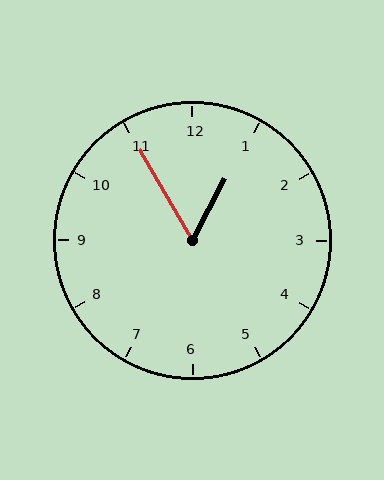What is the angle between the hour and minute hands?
Approximately 58 degrees.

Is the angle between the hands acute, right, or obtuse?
It is acute.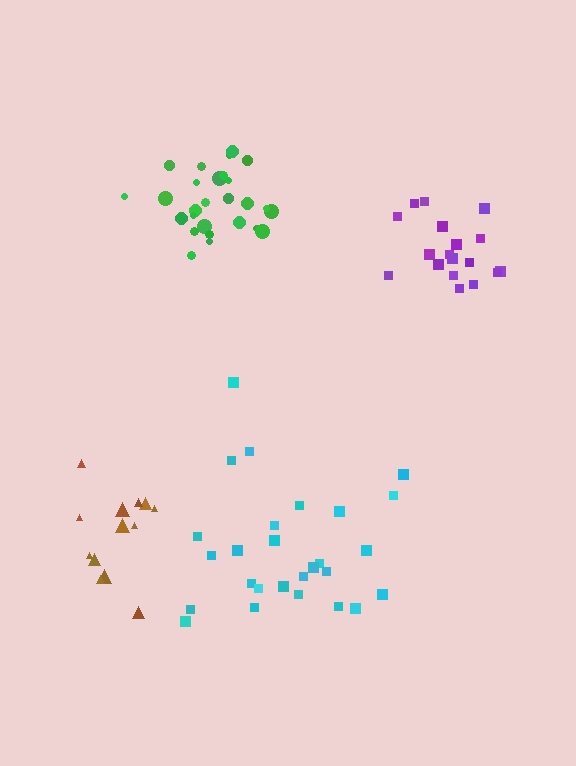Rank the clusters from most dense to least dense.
purple, green, brown, cyan.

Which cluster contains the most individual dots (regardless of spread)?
Cyan (27).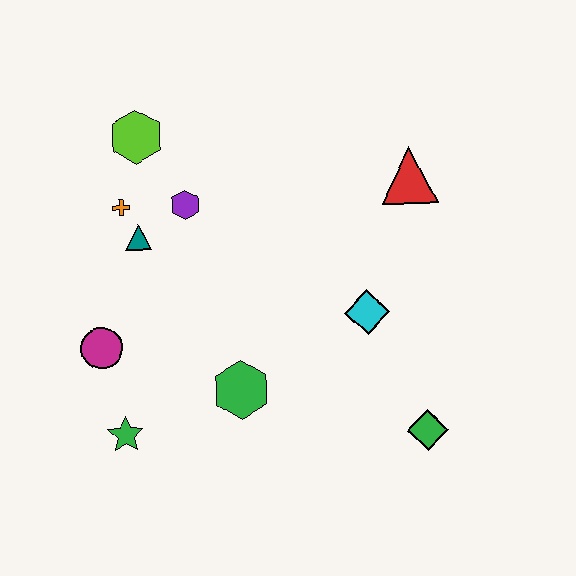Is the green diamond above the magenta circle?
No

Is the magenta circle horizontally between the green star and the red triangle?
No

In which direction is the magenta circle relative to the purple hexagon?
The magenta circle is below the purple hexagon.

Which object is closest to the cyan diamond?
The green diamond is closest to the cyan diamond.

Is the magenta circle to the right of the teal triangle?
No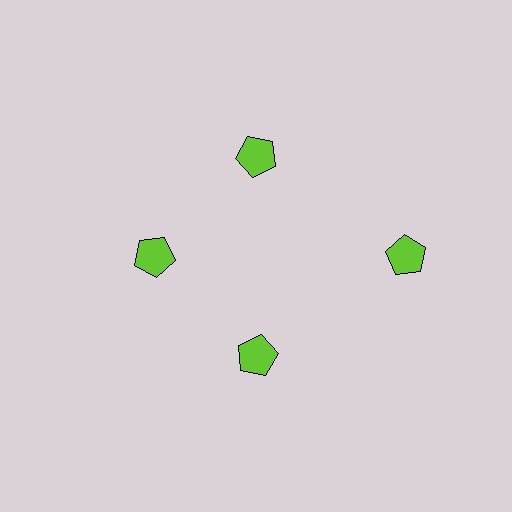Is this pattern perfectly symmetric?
No. The 4 lime pentagons are arranged in a ring, but one element near the 3 o'clock position is pushed outward from the center, breaking the 4-fold rotational symmetry.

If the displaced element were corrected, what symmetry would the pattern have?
It would have 4-fold rotational symmetry — the pattern would map onto itself every 90 degrees.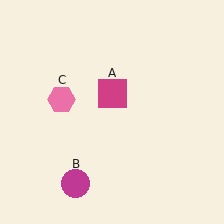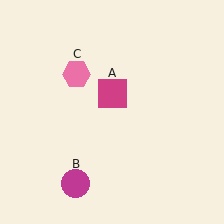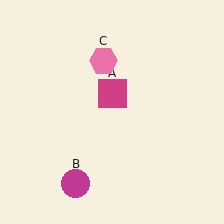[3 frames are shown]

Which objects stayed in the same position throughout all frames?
Magenta square (object A) and magenta circle (object B) remained stationary.